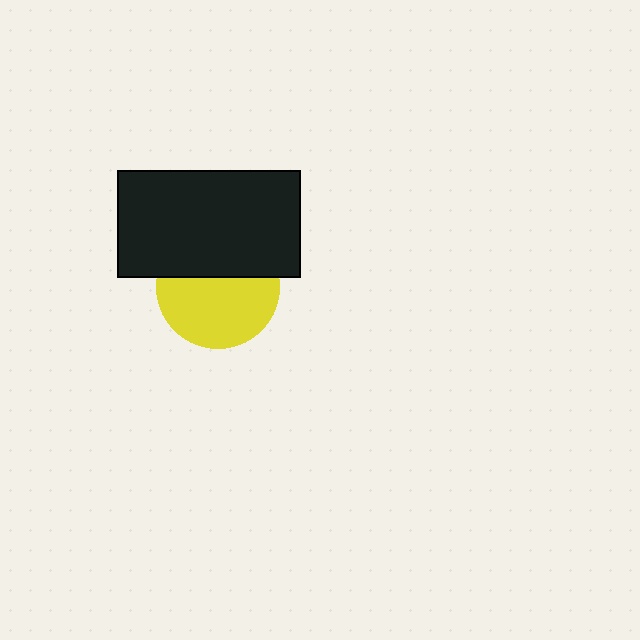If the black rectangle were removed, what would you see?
You would see the complete yellow circle.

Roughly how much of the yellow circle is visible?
About half of it is visible (roughly 60%).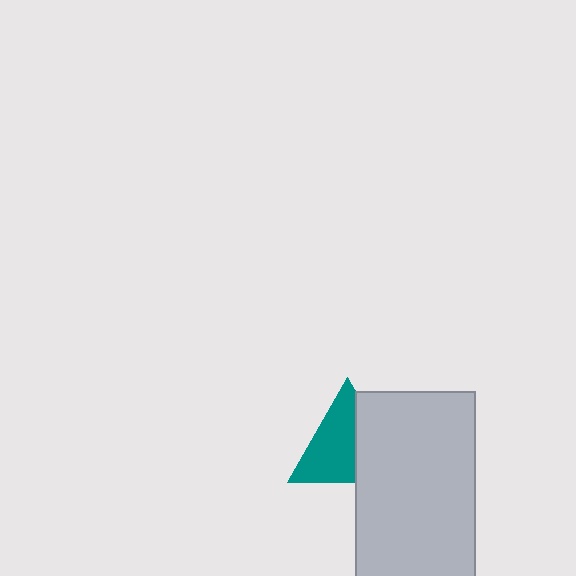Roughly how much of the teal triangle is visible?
About half of it is visible (roughly 62%).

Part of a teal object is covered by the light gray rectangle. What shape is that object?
It is a triangle.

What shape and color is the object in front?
The object in front is a light gray rectangle.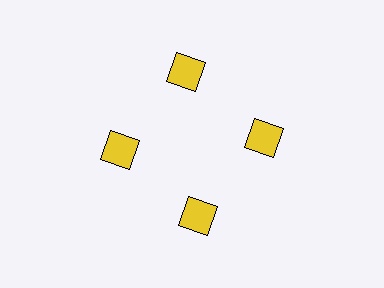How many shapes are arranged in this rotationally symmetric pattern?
There are 4 shapes, arranged in 4 groups of 1.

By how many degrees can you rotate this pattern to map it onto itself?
The pattern maps onto itself every 90 degrees of rotation.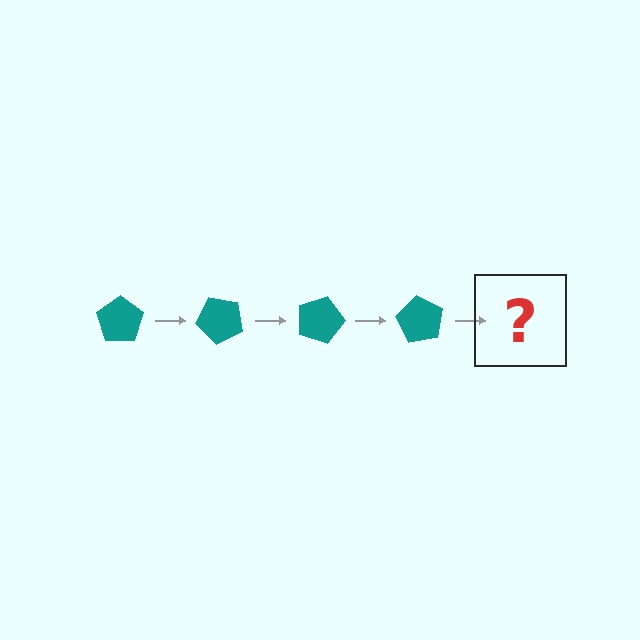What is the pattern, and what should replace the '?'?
The pattern is that the pentagon rotates 45 degrees each step. The '?' should be a teal pentagon rotated 180 degrees.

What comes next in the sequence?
The next element should be a teal pentagon rotated 180 degrees.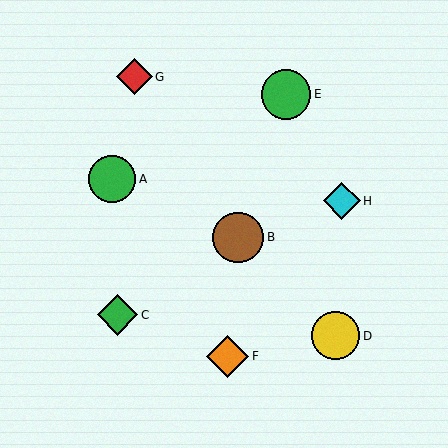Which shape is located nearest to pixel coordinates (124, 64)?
The red diamond (labeled G) at (134, 77) is nearest to that location.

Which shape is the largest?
The brown circle (labeled B) is the largest.